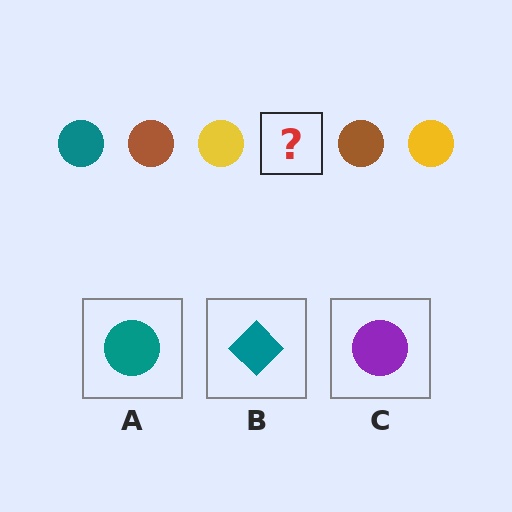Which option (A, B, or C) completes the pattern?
A.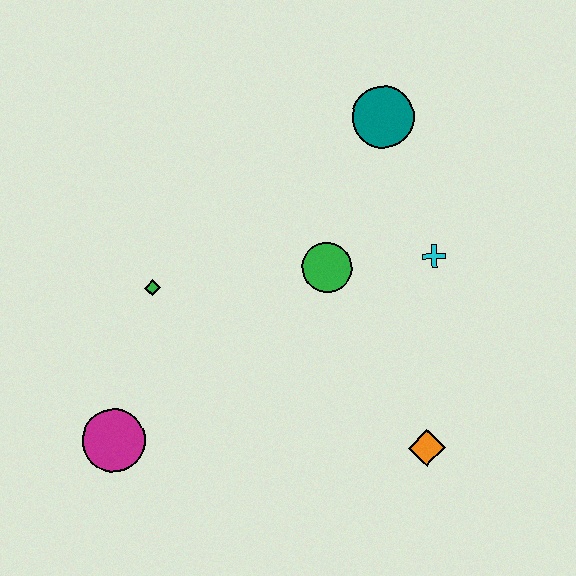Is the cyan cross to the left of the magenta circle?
No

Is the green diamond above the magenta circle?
Yes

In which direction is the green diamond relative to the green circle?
The green diamond is to the left of the green circle.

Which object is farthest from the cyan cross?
The magenta circle is farthest from the cyan cross.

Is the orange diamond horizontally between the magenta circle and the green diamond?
No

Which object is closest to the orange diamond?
The cyan cross is closest to the orange diamond.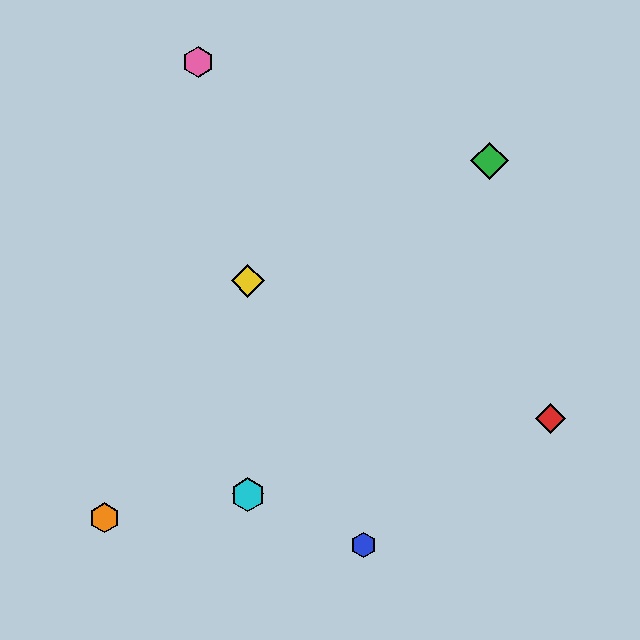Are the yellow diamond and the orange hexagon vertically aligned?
No, the yellow diamond is at x≈248 and the orange hexagon is at x≈105.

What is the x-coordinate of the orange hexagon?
The orange hexagon is at x≈105.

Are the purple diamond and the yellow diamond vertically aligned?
Yes, both are at x≈248.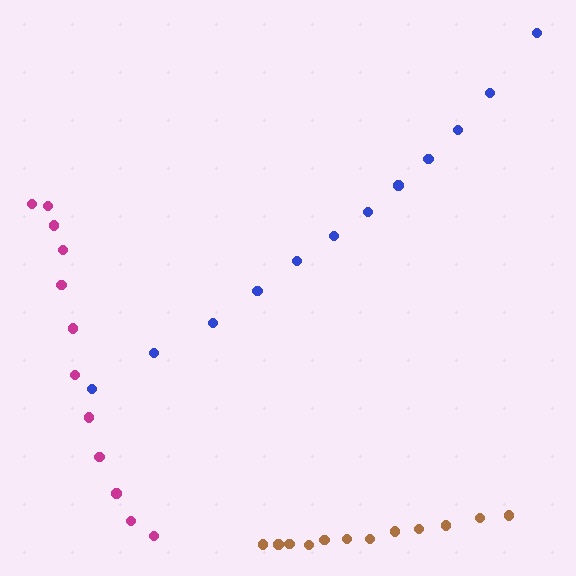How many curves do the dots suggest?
There are 3 distinct paths.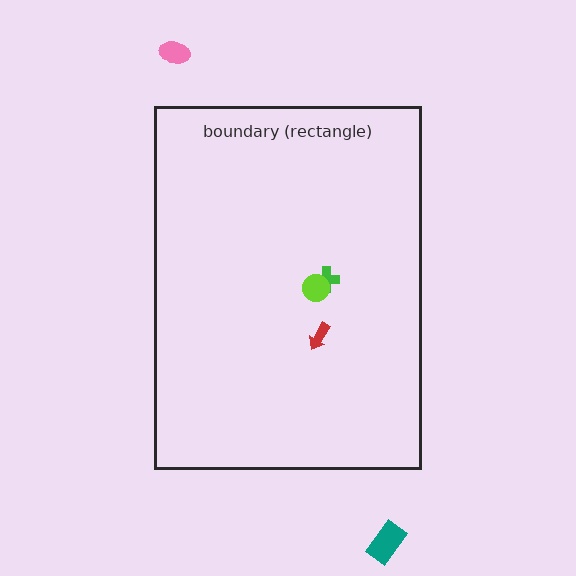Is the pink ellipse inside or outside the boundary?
Outside.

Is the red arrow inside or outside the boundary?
Inside.